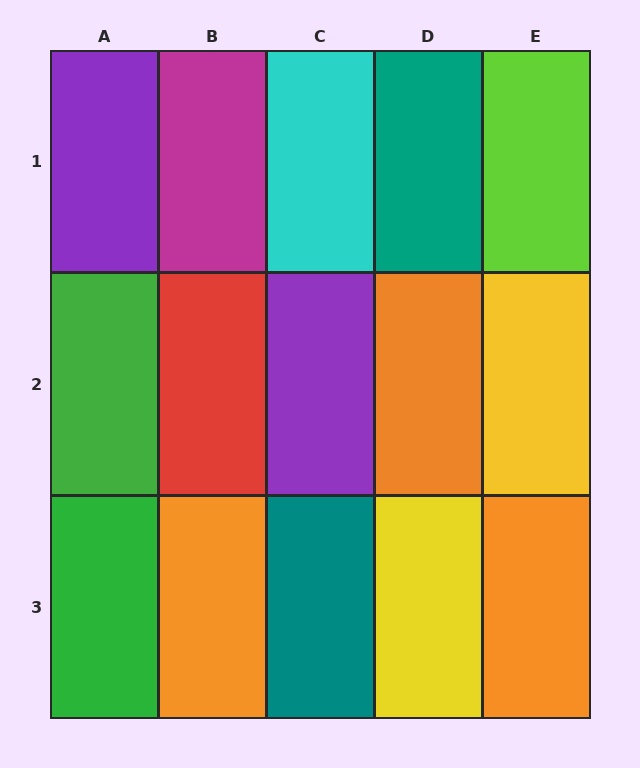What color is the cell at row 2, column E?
Yellow.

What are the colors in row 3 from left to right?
Green, orange, teal, yellow, orange.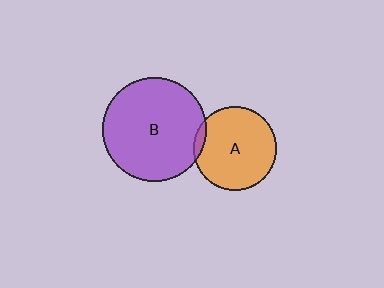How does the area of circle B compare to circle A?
Approximately 1.6 times.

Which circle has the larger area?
Circle B (purple).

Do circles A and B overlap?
Yes.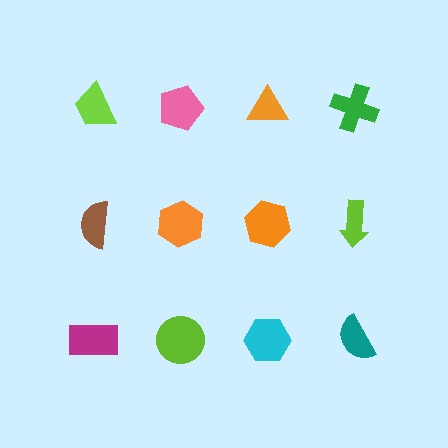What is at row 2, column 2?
An orange hexagon.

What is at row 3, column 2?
A lime circle.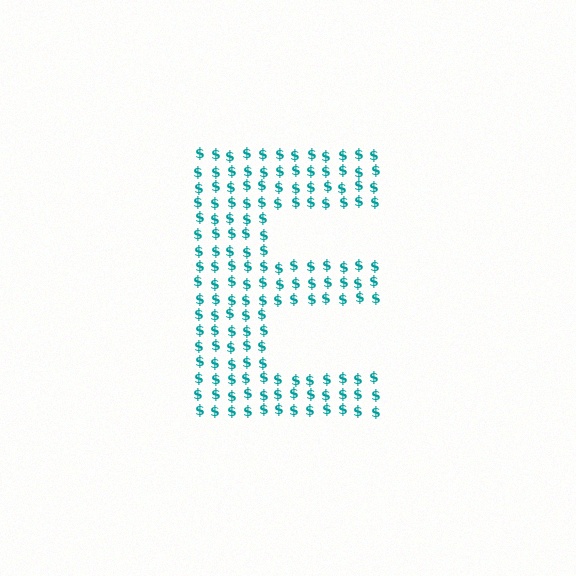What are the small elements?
The small elements are dollar signs.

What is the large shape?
The large shape is the letter E.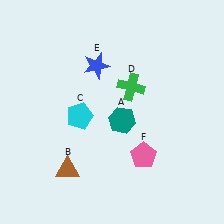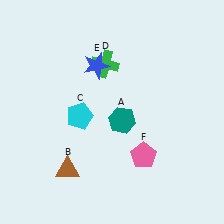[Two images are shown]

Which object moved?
The green cross (D) moved left.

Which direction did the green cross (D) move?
The green cross (D) moved left.